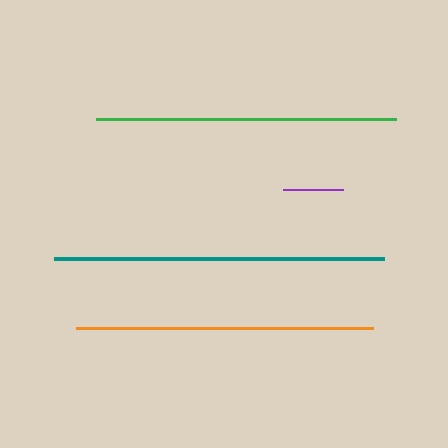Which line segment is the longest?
The teal line is the longest at approximately 331 pixels.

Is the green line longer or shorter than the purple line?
The green line is longer than the purple line.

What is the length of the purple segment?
The purple segment is approximately 60 pixels long.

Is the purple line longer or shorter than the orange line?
The orange line is longer than the purple line.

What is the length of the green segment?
The green segment is approximately 300 pixels long.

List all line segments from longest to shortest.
From longest to shortest: teal, green, orange, purple.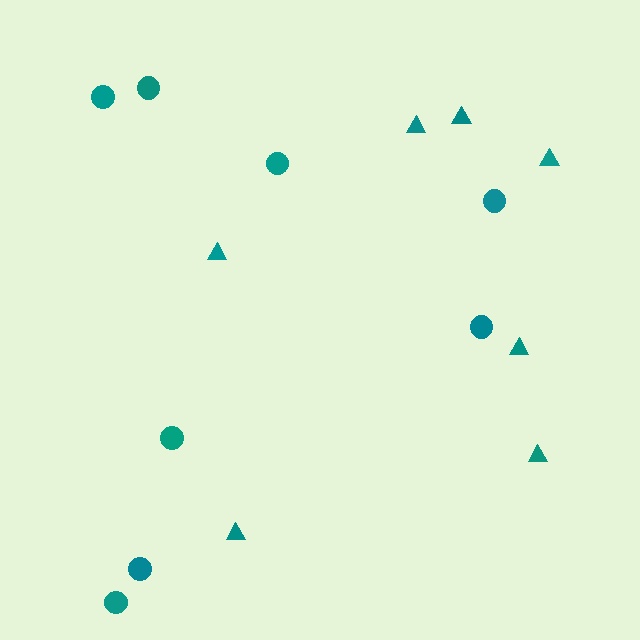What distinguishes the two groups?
There are 2 groups: one group of triangles (7) and one group of circles (8).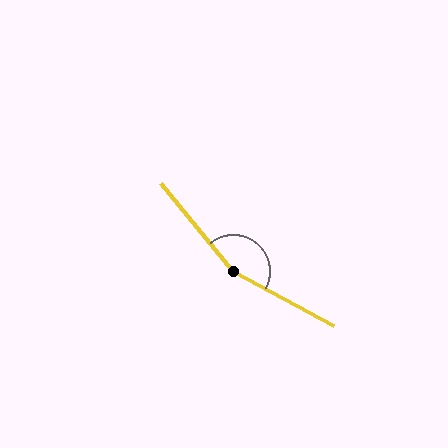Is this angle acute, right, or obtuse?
It is obtuse.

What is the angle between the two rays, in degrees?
Approximately 158 degrees.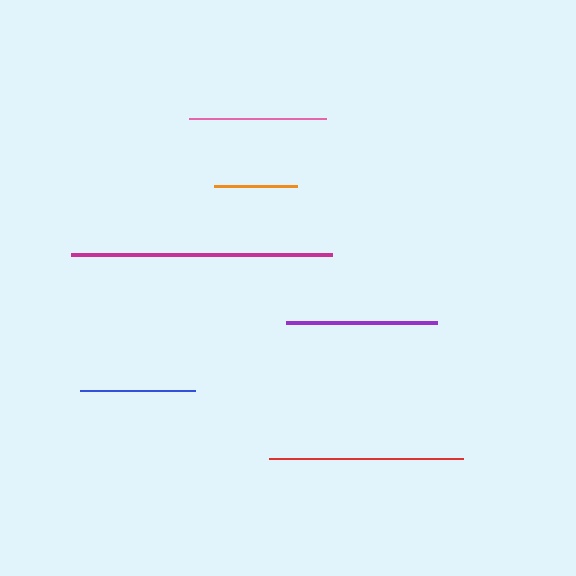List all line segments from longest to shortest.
From longest to shortest: magenta, red, purple, pink, blue, orange.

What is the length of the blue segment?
The blue segment is approximately 115 pixels long.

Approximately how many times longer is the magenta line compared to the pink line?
The magenta line is approximately 1.9 times the length of the pink line.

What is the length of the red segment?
The red segment is approximately 194 pixels long.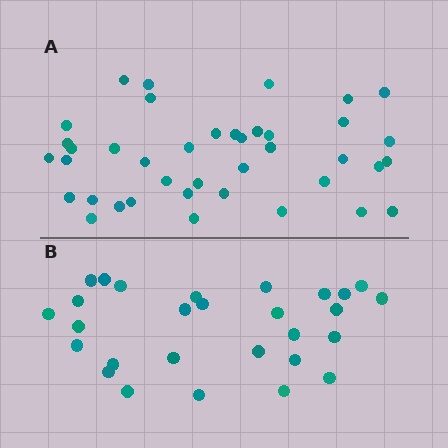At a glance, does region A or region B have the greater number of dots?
Region A (the top region) has more dots.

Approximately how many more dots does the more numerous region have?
Region A has roughly 12 or so more dots than region B.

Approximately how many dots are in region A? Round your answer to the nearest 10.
About 40 dots.